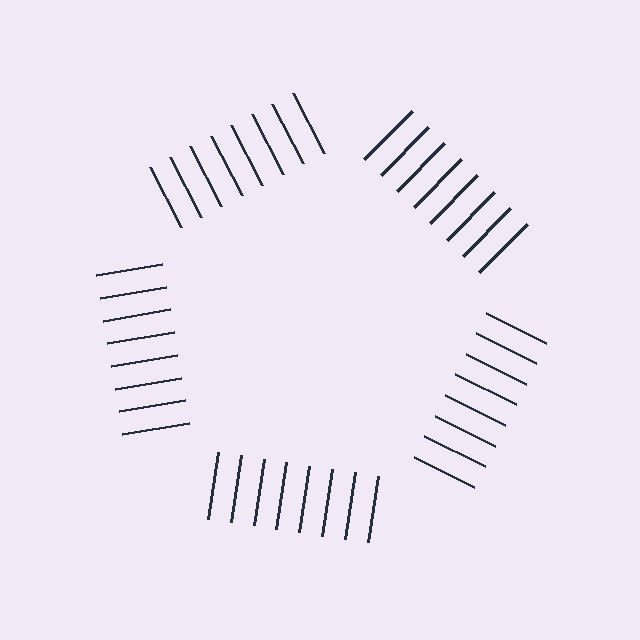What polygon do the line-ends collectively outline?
An illusory pentagon — the line segments terminate on its edges but no continuous stroke is drawn.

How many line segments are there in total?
40 — 8 along each of the 5 edges.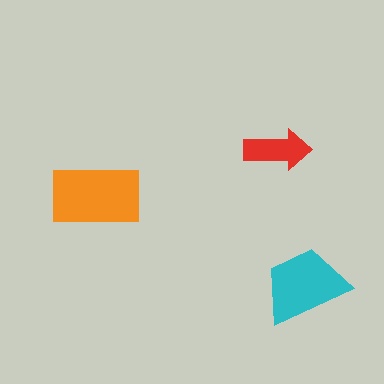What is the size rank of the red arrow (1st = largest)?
3rd.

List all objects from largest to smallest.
The orange rectangle, the cyan trapezoid, the red arrow.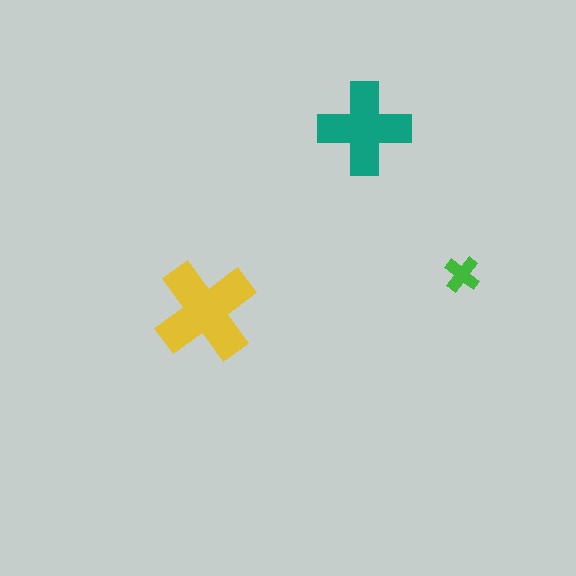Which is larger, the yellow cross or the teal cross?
The yellow one.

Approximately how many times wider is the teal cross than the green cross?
About 2.5 times wider.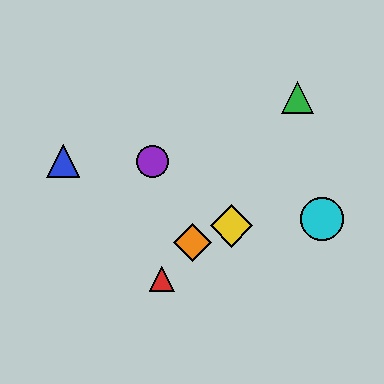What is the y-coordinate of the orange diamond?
The orange diamond is at y≈243.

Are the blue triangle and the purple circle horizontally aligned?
Yes, both are at y≈161.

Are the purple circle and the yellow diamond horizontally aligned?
No, the purple circle is at y≈161 and the yellow diamond is at y≈226.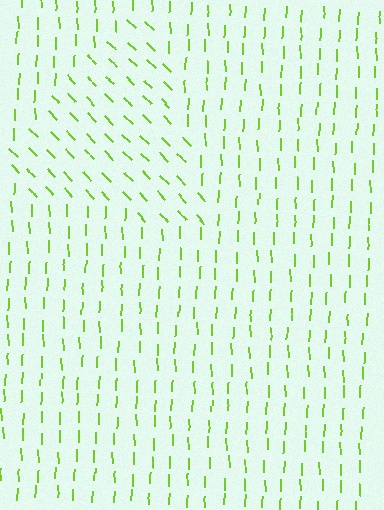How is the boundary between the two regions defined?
The boundary is defined purely by a change in line orientation (approximately 45 degrees difference). All lines are the same color and thickness.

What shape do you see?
I see a triangle.